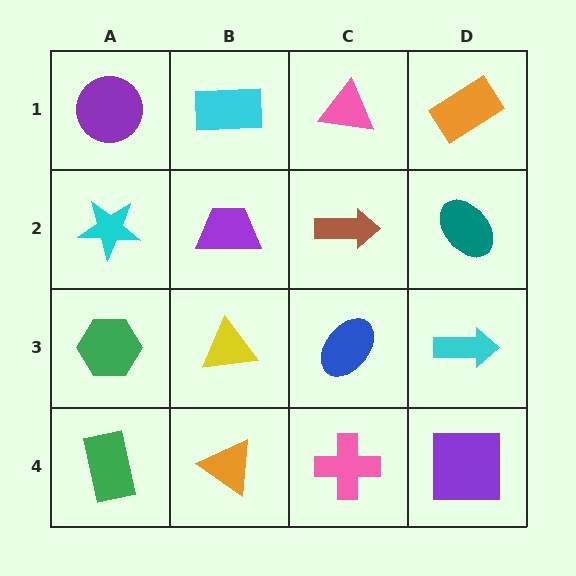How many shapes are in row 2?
4 shapes.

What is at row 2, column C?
A brown arrow.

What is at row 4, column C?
A pink cross.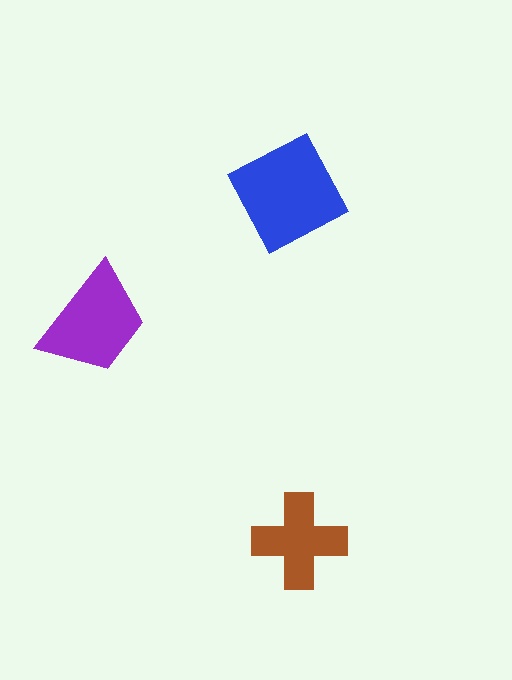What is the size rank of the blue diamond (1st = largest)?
1st.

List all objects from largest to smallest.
The blue diamond, the purple trapezoid, the brown cross.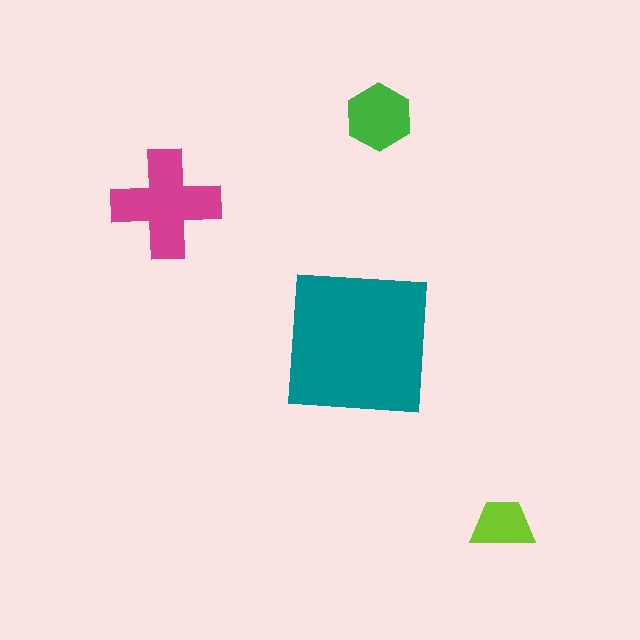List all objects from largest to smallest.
The teal square, the magenta cross, the green hexagon, the lime trapezoid.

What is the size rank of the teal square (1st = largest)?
1st.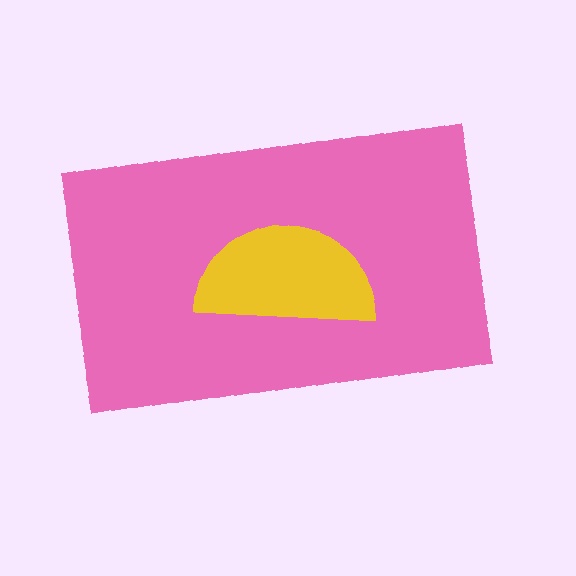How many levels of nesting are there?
2.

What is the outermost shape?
The pink rectangle.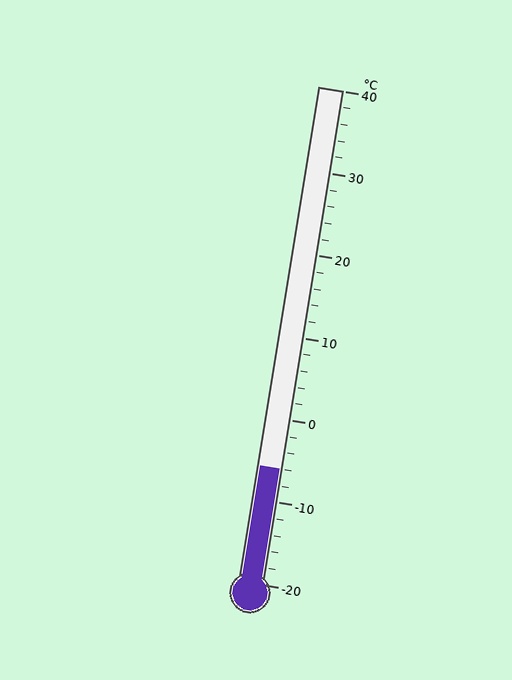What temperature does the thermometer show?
The thermometer shows approximately -6°C.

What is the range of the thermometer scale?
The thermometer scale ranges from -20°C to 40°C.